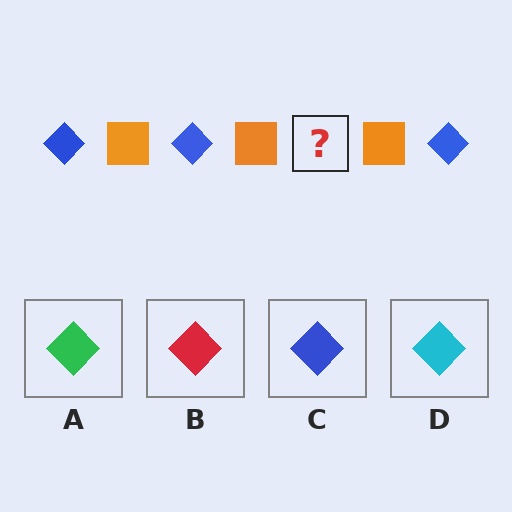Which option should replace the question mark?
Option C.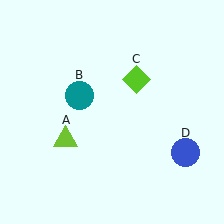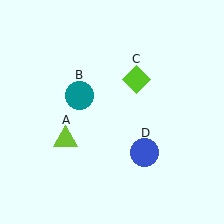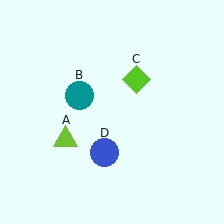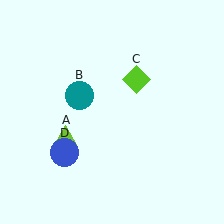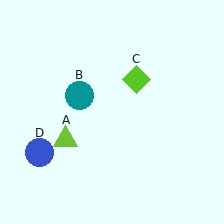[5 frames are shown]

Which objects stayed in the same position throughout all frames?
Lime triangle (object A) and teal circle (object B) and lime diamond (object C) remained stationary.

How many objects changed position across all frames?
1 object changed position: blue circle (object D).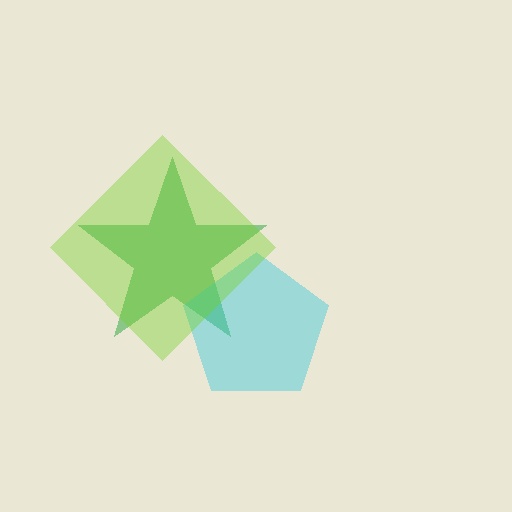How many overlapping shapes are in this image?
There are 3 overlapping shapes in the image.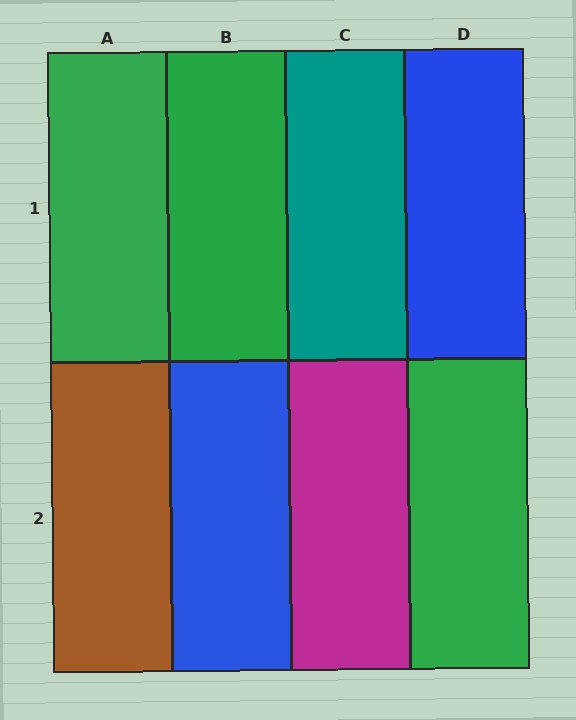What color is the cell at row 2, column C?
Magenta.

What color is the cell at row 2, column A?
Brown.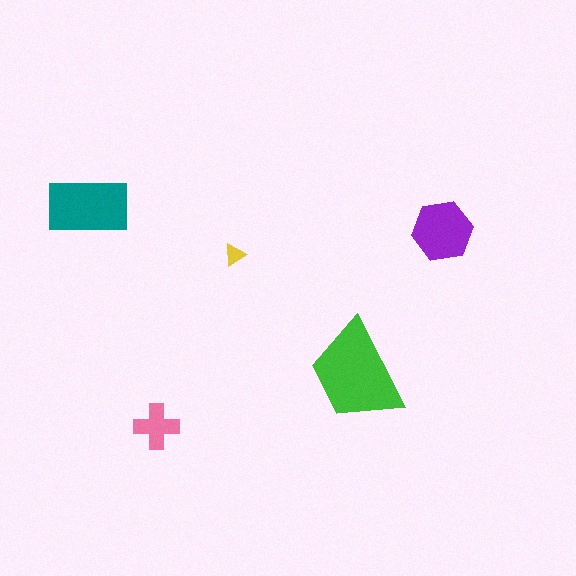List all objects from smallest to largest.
The yellow triangle, the pink cross, the purple hexagon, the teal rectangle, the green trapezoid.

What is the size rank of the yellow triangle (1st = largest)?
5th.